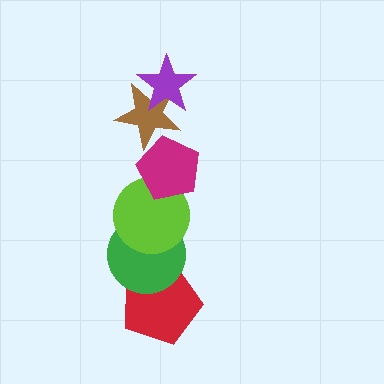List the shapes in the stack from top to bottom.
From top to bottom: the purple star, the brown star, the magenta pentagon, the lime circle, the green circle, the red pentagon.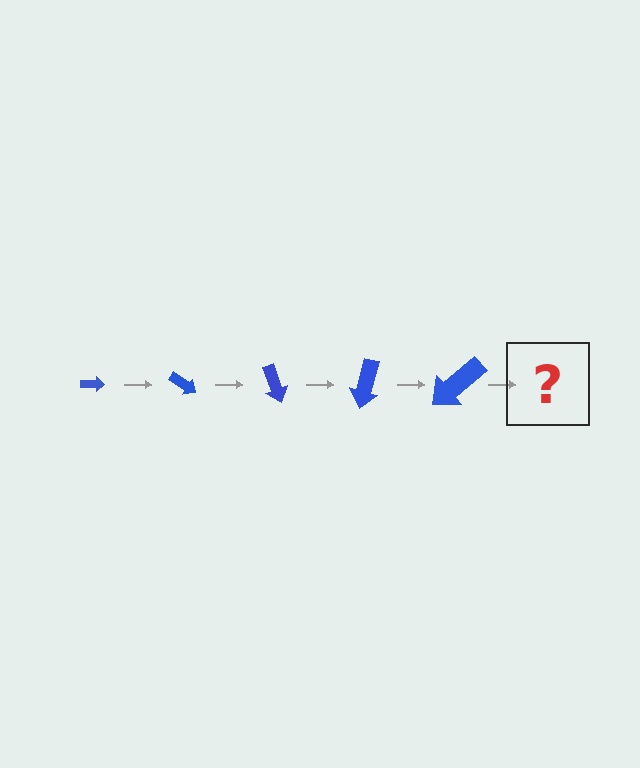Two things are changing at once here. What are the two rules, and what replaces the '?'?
The two rules are that the arrow grows larger each step and it rotates 35 degrees each step. The '?' should be an arrow, larger than the previous one and rotated 175 degrees from the start.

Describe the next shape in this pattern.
It should be an arrow, larger than the previous one and rotated 175 degrees from the start.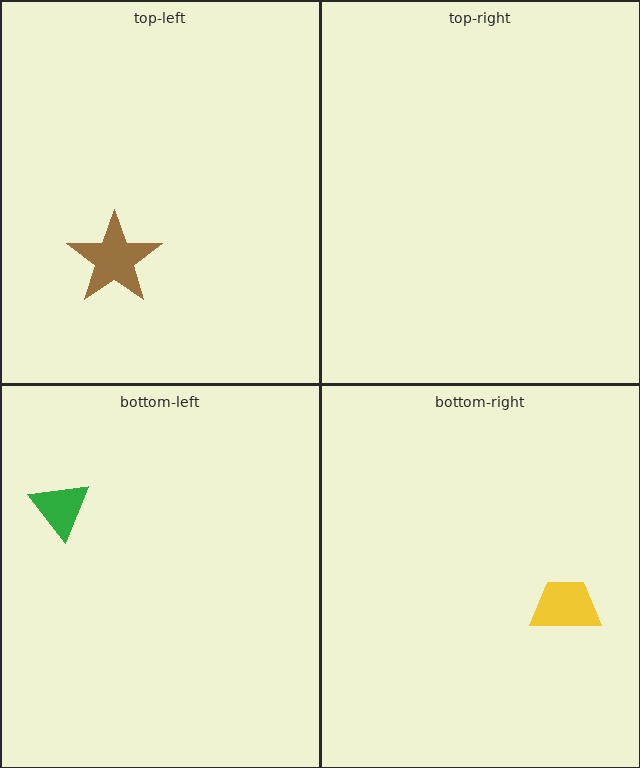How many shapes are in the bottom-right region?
1.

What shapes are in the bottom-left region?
The green triangle.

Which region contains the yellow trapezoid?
The bottom-right region.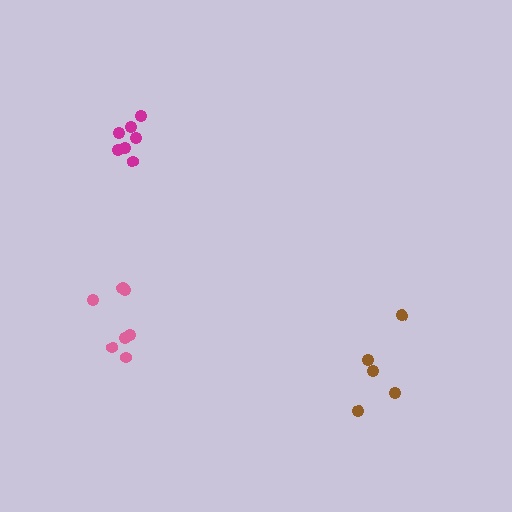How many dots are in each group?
Group 1: 7 dots, Group 2: 5 dots, Group 3: 7 dots (19 total).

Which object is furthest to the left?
The pink cluster is leftmost.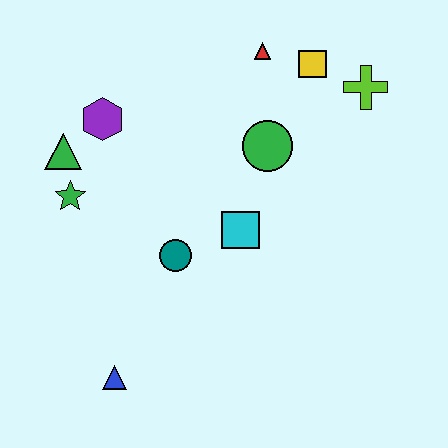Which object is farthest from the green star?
The lime cross is farthest from the green star.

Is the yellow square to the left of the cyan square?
No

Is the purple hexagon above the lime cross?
No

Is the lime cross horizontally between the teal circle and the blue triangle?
No